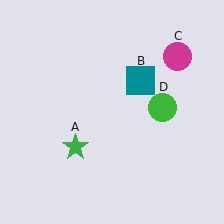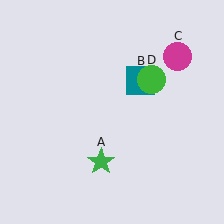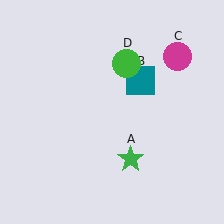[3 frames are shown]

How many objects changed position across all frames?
2 objects changed position: green star (object A), green circle (object D).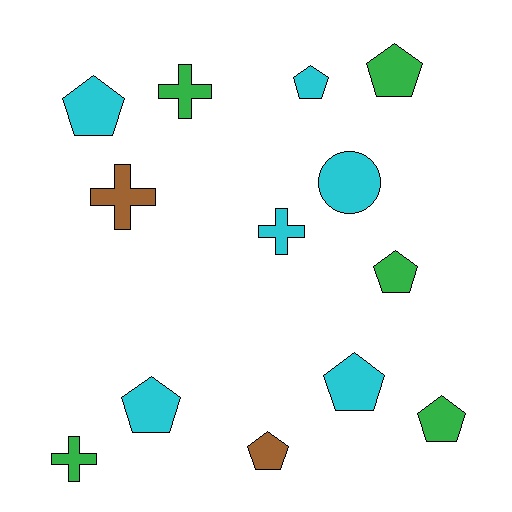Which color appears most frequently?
Cyan, with 6 objects.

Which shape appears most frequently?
Pentagon, with 8 objects.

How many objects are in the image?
There are 13 objects.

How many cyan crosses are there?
There is 1 cyan cross.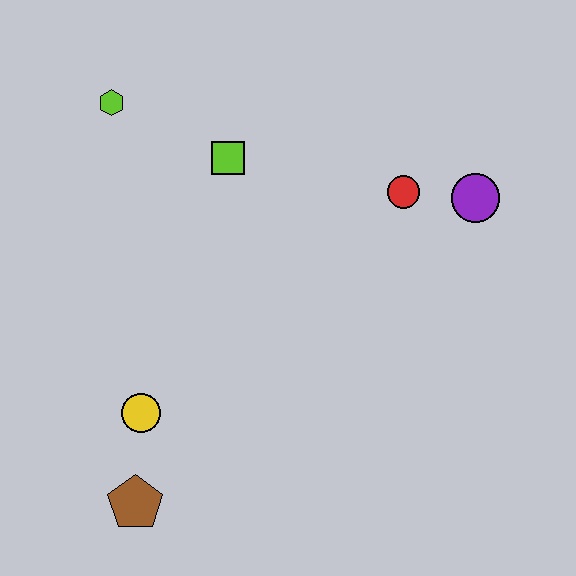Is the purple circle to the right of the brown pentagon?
Yes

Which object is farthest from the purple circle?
The brown pentagon is farthest from the purple circle.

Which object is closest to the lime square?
The lime hexagon is closest to the lime square.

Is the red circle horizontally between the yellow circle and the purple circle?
Yes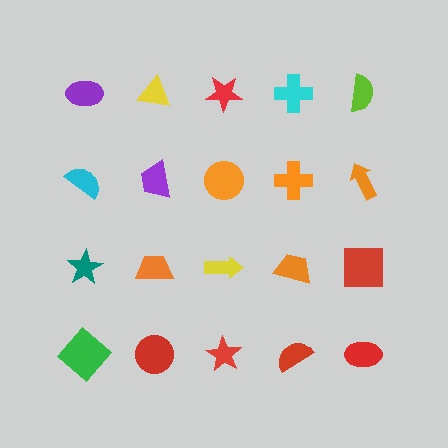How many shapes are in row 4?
5 shapes.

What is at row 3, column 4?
An orange trapezoid.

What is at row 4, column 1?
A green diamond.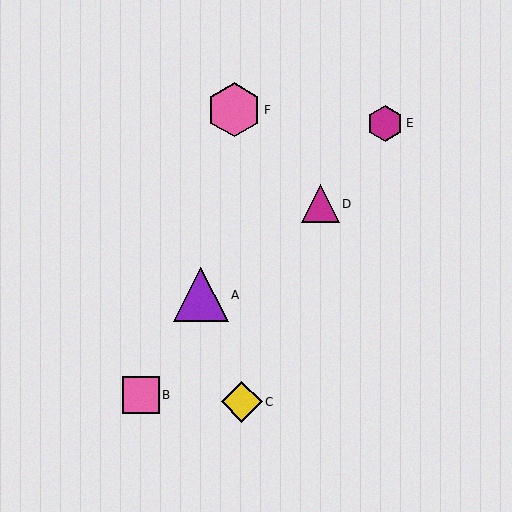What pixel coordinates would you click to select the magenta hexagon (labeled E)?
Click at (385, 123) to select the magenta hexagon E.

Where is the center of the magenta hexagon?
The center of the magenta hexagon is at (385, 123).